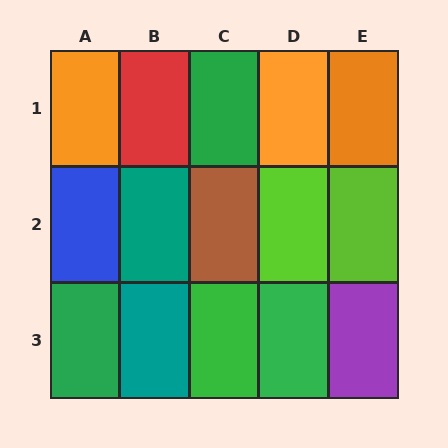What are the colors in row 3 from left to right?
Green, teal, green, green, purple.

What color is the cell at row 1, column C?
Green.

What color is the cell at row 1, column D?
Orange.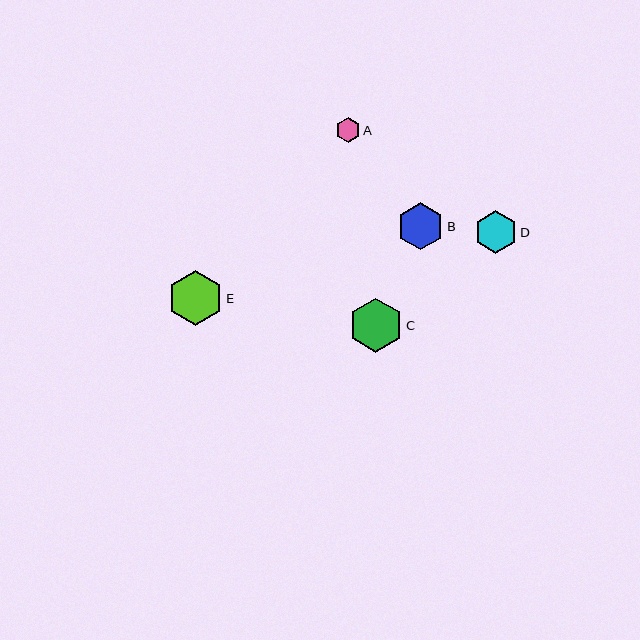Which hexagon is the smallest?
Hexagon A is the smallest with a size of approximately 25 pixels.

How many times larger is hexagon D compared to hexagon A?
Hexagon D is approximately 1.7 times the size of hexagon A.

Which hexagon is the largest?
Hexagon E is the largest with a size of approximately 55 pixels.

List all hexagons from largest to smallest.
From largest to smallest: E, C, B, D, A.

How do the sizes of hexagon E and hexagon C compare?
Hexagon E and hexagon C are approximately the same size.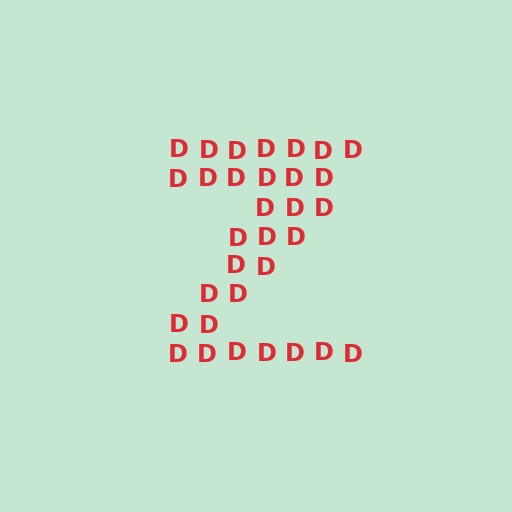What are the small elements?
The small elements are letter D's.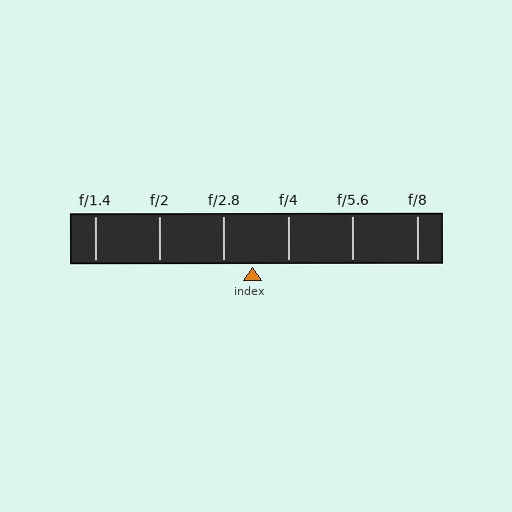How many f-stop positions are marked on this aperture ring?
There are 6 f-stop positions marked.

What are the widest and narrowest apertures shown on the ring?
The widest aperture shown is f/1.4 and the narrowest is f/8.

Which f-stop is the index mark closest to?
The index mark is closest to f/2.8.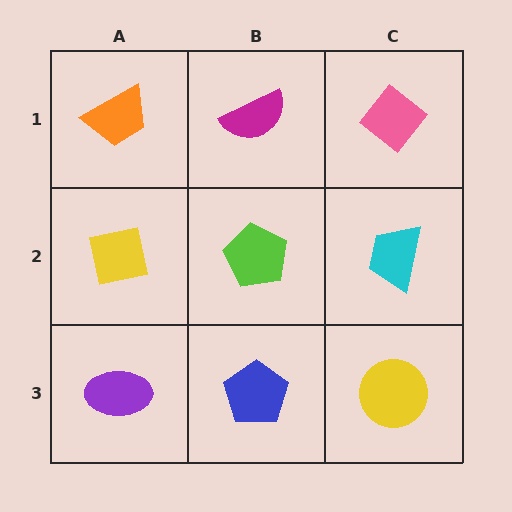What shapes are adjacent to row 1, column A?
A yellow square (row 2, column A), a magenta semicircle (row 1, column B).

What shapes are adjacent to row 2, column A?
An orange trapezoid (row 1, column A), a purple ellipse (row 3, column A), a lime pentagon (row 2, column B).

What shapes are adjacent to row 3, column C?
A cyan trapezoid (row 2, column C), a blue pentagon (row 3, column B).